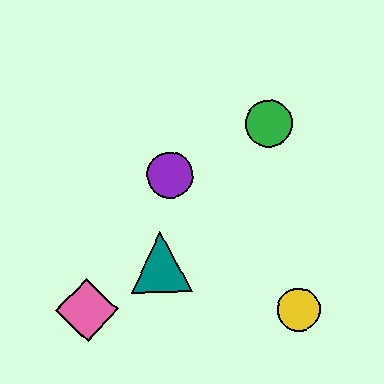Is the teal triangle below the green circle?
Yes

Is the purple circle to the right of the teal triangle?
Yes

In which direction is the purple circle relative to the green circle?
The purple circle is to the left of the green circle.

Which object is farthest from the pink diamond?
The green circle is farthest from the pink diamond.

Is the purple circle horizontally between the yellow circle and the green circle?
No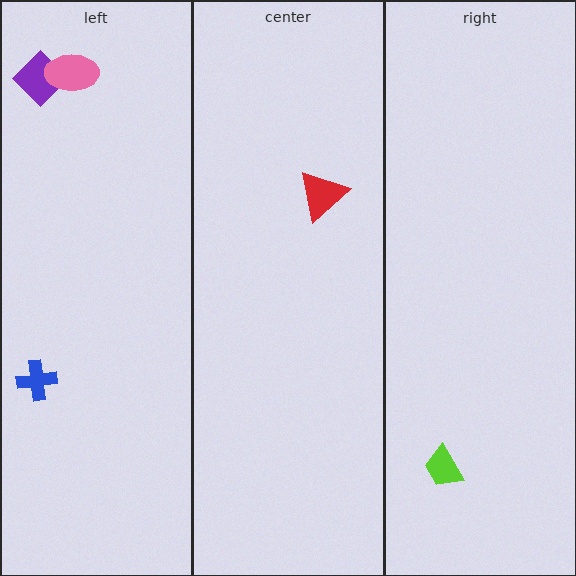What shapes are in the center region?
The red triangle.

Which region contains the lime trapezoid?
The right region.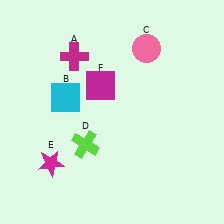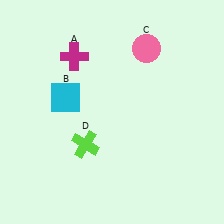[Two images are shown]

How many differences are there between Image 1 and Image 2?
There are 2 differences between the two images.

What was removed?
The magenta square (F), the magenta star (E) were removed in Image 2.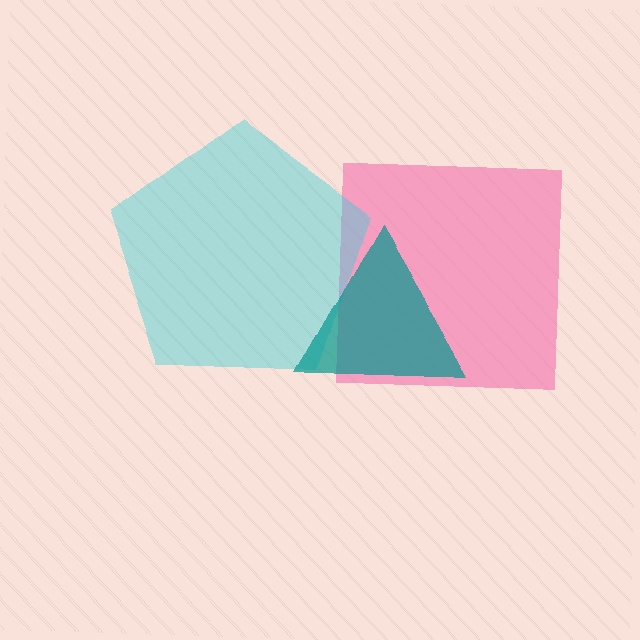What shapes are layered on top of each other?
The layered shapes are: a pink square, a cyan pentagon, a teal triangle.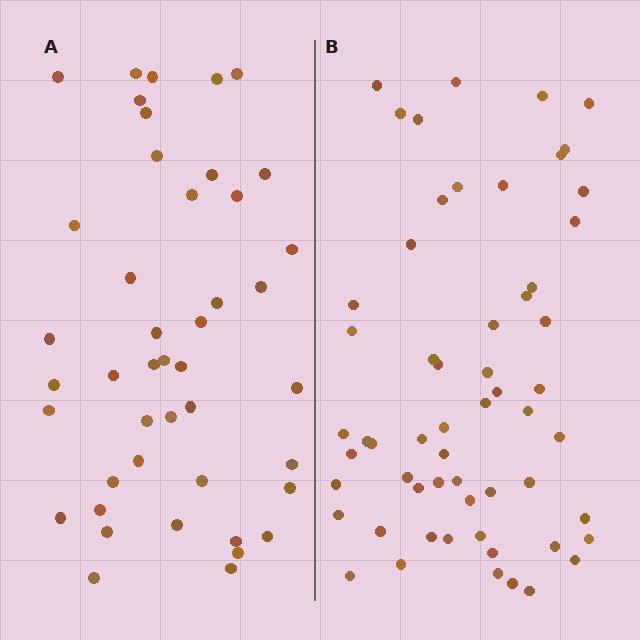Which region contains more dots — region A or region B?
Region B (the right region) has more dots.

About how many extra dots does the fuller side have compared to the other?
Region B has approximately 15 more dots than region A.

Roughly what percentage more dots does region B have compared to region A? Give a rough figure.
About 30% more.